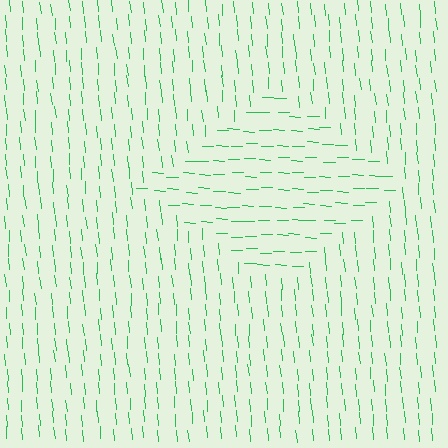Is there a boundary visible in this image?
Yes, there is a texture boundary formed by a change in line orientation.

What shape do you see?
I see a diamond.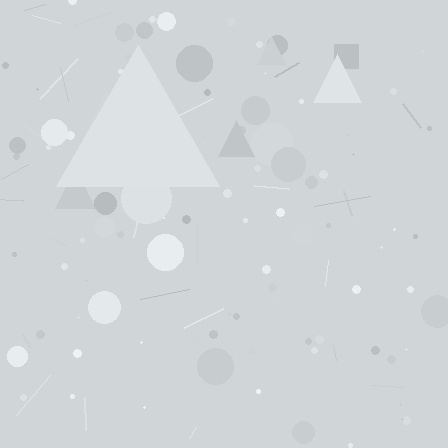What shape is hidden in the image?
A triangle is hidden in the image.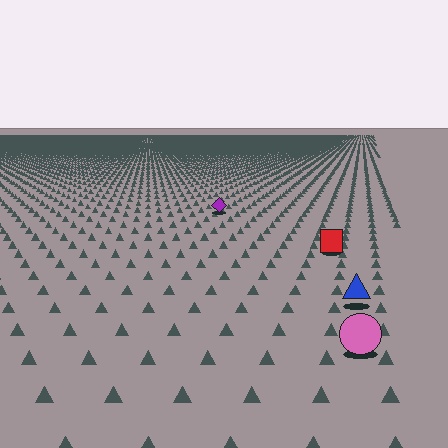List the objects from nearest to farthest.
From nearest to farthest: the pink circle, the blue triangle, the red square, the purple diamond.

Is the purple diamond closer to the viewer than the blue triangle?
No. The blue triangle is closer — you can tell from the texture gradient: the ground texture is coarser near it.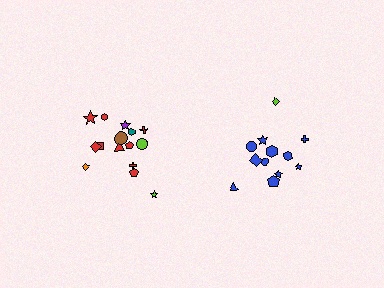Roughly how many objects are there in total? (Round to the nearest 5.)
Roughly 25 objects in total.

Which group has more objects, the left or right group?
The left group.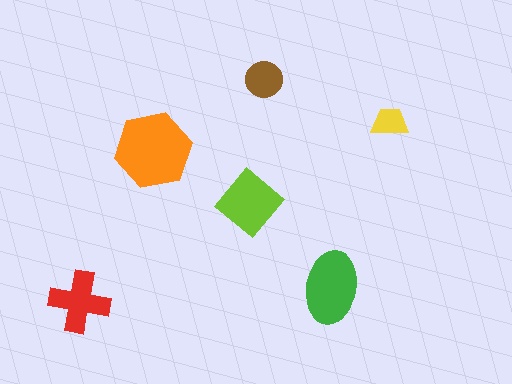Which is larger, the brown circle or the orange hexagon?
The orange hexagon.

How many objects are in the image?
There are 6 objects in the image.